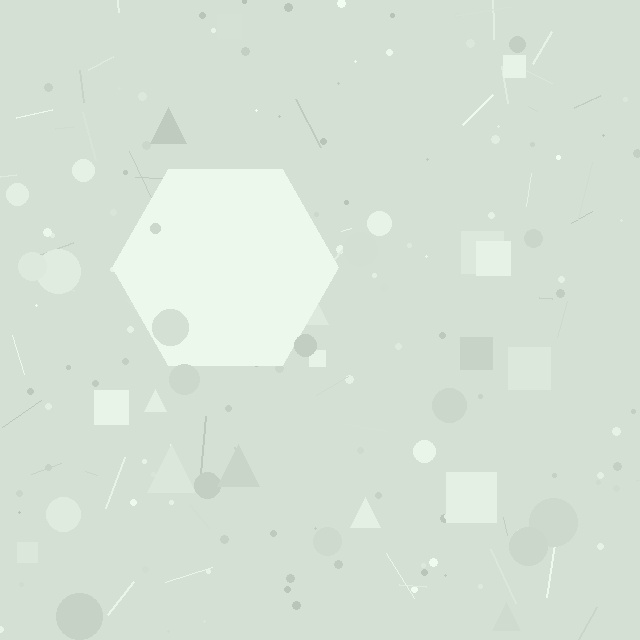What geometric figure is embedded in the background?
A hexagon is embedded in the background.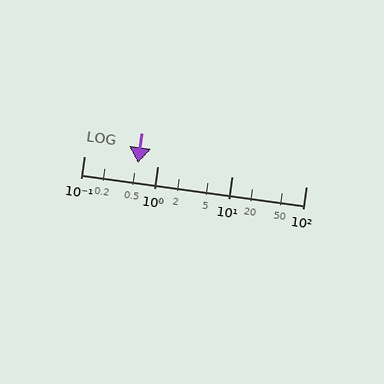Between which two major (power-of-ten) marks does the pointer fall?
The pointer is between 0.1 and 1.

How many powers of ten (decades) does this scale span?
The scale spans 3 decades, from 0.1 to 100.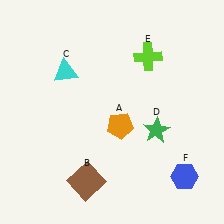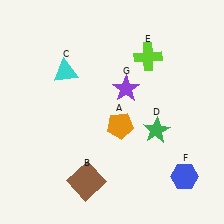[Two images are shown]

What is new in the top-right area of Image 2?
A purple star (G) was added in the top-right area of Image 2.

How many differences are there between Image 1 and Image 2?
There is 1 difference between the two images.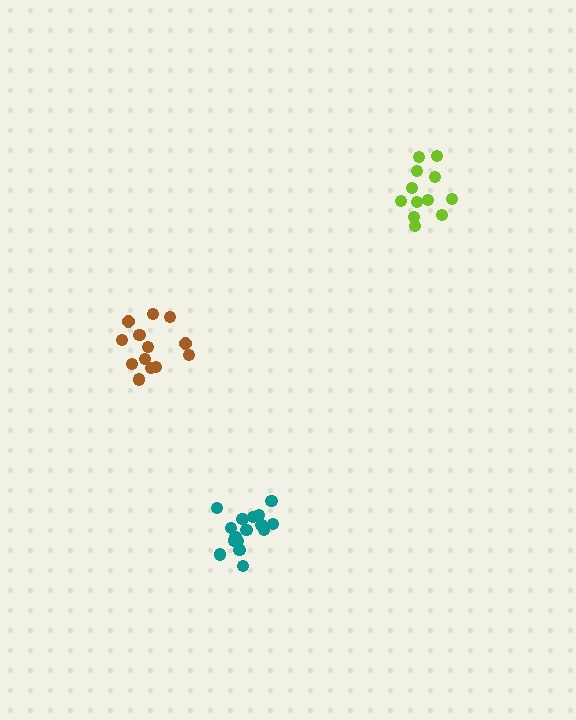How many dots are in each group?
Group 1: 13 dots, Group 2: 12 dots, Group 3: 17 dots (42 total).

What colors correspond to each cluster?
The clusters are colored: brown, lime, teal.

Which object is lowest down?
The teal cluster is bottommost.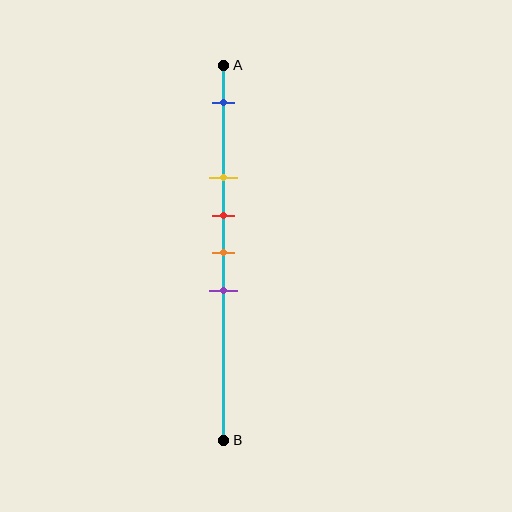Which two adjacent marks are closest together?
The red and orange marks are the closest adjacent pair.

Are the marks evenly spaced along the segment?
No, the marks are not evenly spaced.